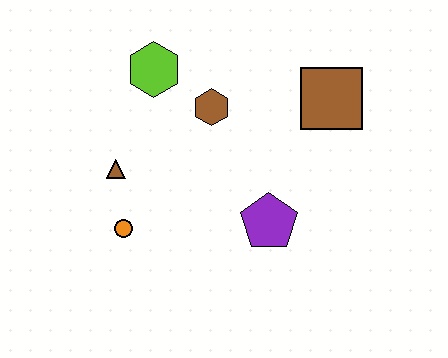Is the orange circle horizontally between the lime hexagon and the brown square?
No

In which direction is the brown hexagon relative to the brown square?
The brown hexagon is to the left of the brown square.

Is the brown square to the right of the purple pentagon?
Yes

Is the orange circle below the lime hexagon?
Yes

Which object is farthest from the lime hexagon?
The purple pentagon is farthest from the lime hexagon.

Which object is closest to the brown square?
The brown hexagon is closest to the brown square.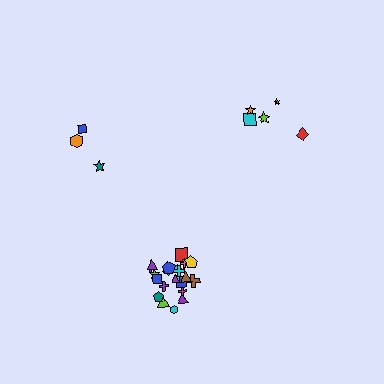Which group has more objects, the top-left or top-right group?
The top-right group.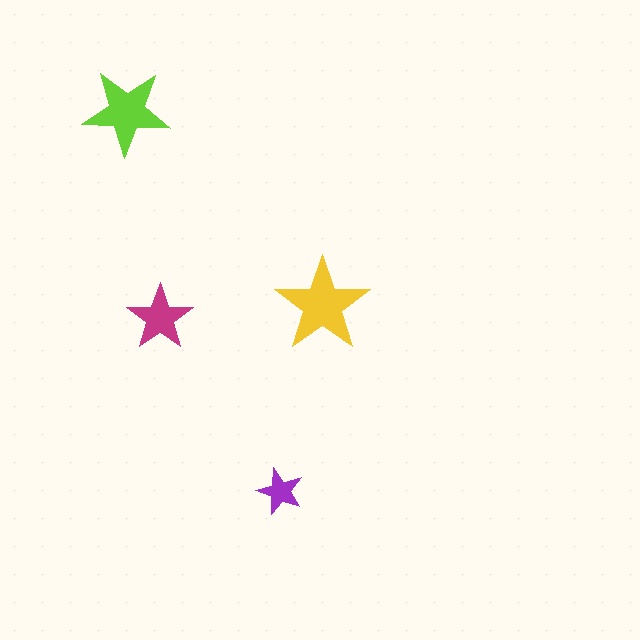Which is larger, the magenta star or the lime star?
The lime one.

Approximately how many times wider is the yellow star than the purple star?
About 2 times wider.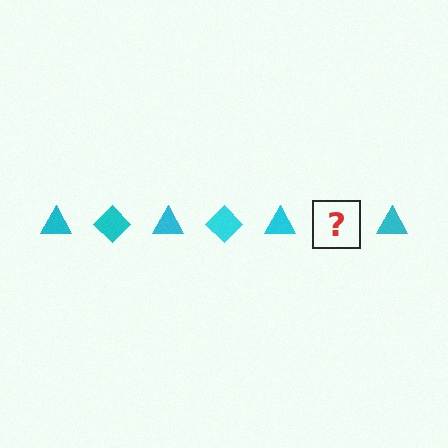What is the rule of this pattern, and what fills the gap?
The rule is that the pattern cycles through triangle, diamond shapes in cyan. The gap should be filled with a cyan diamond.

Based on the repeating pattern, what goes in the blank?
The blank should be a cyan diamond.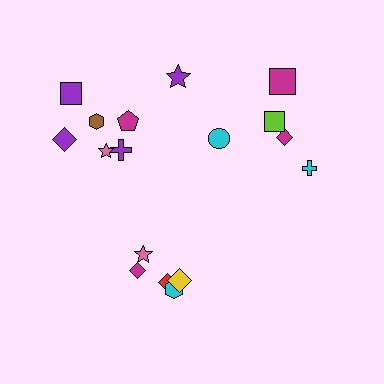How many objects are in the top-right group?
There are 5 objects.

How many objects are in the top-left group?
There are 7 objects.